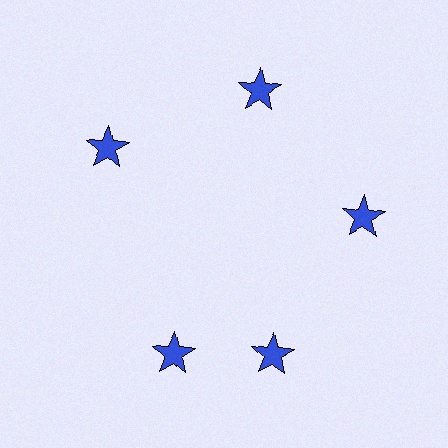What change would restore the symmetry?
The symmetry would be restored by rotating it back into even spacing with its neighbors so that all 5 stars sit at equal angles and equal distance from the center.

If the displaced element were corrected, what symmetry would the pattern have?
It would have 5-fold rotational symmetry — the pattern would map onto itself every 72 degrees.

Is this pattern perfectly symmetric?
No. The 5 blue stars are arranged in a ring, but one element near the 8 o'clock position is rotated out of alignment along the ring, breaking the 5-fold rotational symmetry.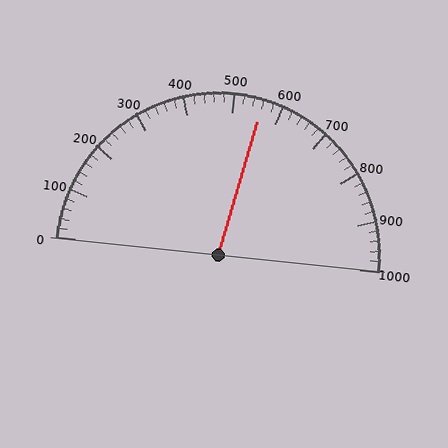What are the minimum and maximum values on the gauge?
The gauge ranges from 0 to 1000.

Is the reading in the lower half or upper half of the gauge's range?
The reading is in the upper half of the range (0 to 1000).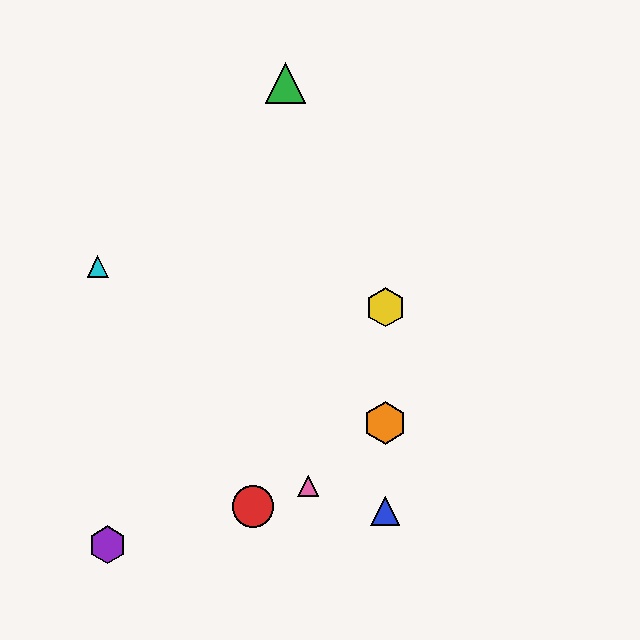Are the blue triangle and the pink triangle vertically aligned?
No, the blue triangle is at x≈385 and the pink triangle is at x≈308.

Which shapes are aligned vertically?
The blue triangle, the yellow hexagon, the orange hexagon are aligned vertically.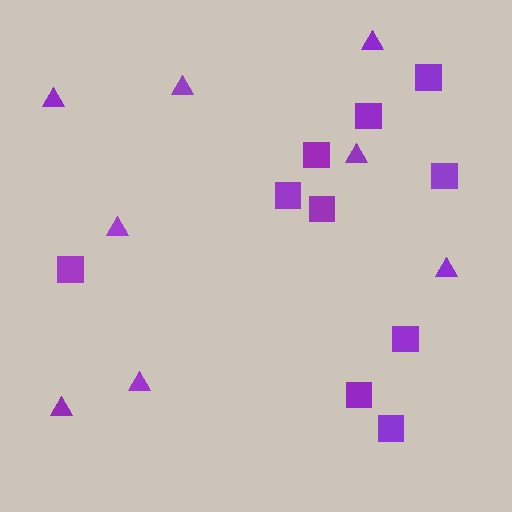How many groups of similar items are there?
There are 2 groups: one group of triangles (8) and one group of squares (10).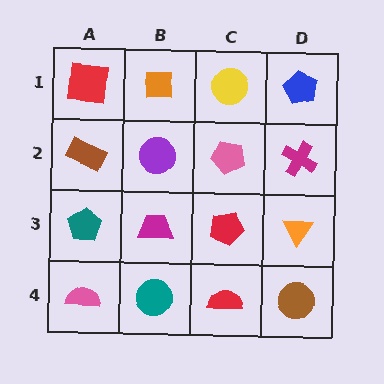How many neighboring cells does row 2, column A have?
3.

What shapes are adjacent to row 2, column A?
A red square (row 1, column A), a teal pentagon (row 3, column A), a purple circle (row 2, column B).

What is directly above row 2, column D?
A blue pentagon.